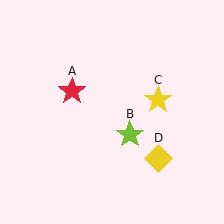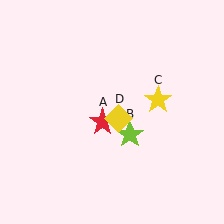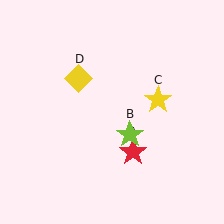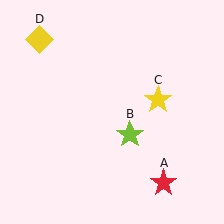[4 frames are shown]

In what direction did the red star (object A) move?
The red star (object A) moved down and to the right.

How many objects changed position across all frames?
2 objects changed position: red star (object A), yellow diamond (object D).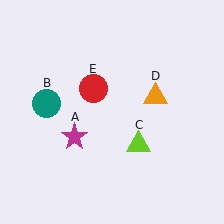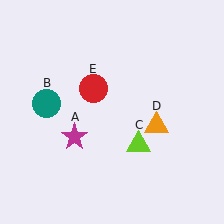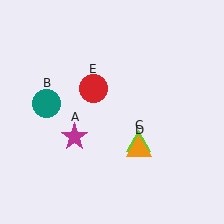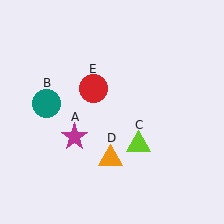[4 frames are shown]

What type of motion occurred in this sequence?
The orange triangle (object D) rotated clockwise around the center of the scene.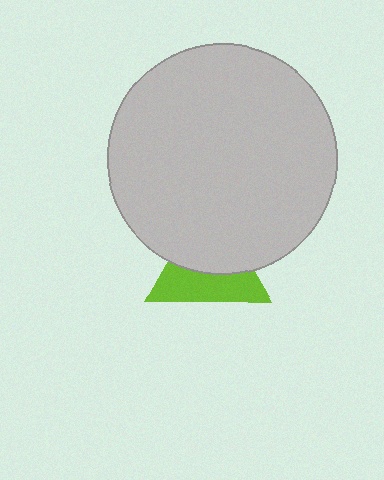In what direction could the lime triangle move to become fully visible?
The lime triangle could move down. That would shift it out from behind the light gray circle entirely.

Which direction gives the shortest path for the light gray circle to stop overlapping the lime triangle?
Moving up gives the shortest separation.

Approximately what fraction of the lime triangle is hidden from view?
Roughly 54% of the lime triangle is hidden behind the light gray circle.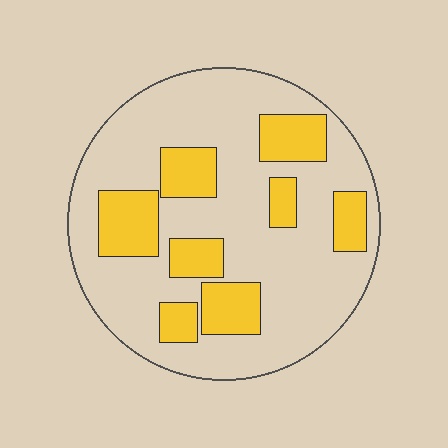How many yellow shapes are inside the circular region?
8.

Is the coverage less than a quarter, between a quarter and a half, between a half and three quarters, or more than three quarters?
Between a quarter and a half.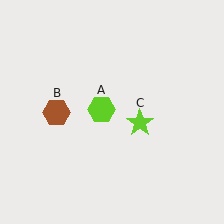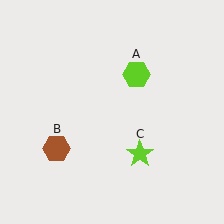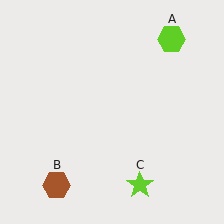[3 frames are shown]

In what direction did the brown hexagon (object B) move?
The brown hexagon (object B) moved down.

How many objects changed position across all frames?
3 objects changed position: lime hexagon (object A), brown hexagon (object B), lime star (object C).